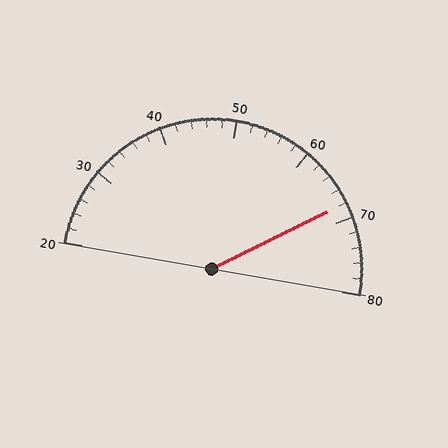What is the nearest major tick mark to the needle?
The nearest major tick mark is 70.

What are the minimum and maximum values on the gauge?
The gauge ranges from 20 to 80.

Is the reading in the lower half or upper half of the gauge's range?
The reading is in the upper half of the range (20 to 80).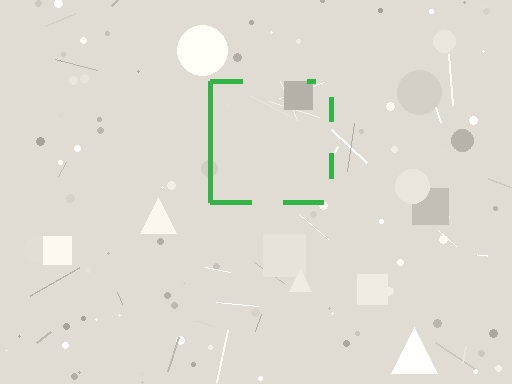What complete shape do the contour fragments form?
The contour fragments form a square.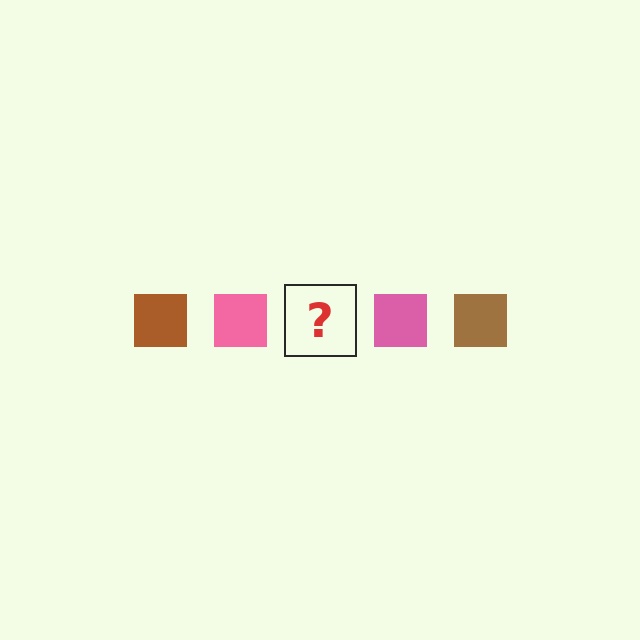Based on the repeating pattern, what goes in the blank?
The blank should be a brown square.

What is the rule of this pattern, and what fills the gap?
The rule is that the pattern cycles through brown, pink squares. The gap should be filled with a brown square.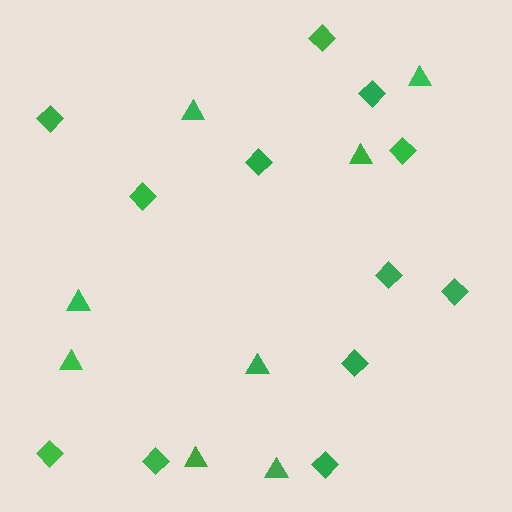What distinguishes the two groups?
There are 2 groups: one group of triangles (8) and one group of diamonds (12).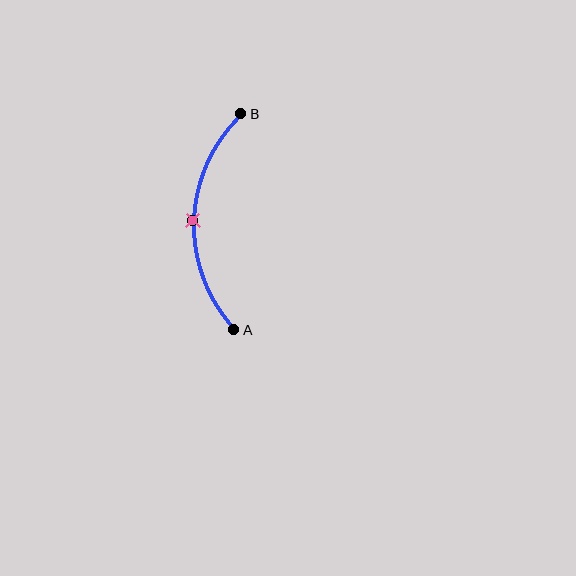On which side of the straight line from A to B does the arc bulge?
The arc bulges to the left of the straight line connecting A and B.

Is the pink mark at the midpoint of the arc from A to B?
Yes. The pink mark lies on the arc at equal arc-length from both A and B — it is the arc midpoint.